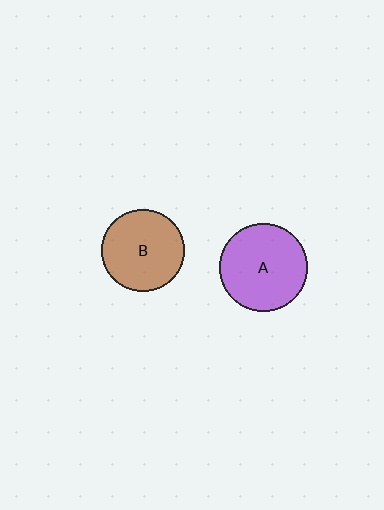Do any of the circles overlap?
No, none of the circles overlap.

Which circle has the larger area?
Circle A (purple).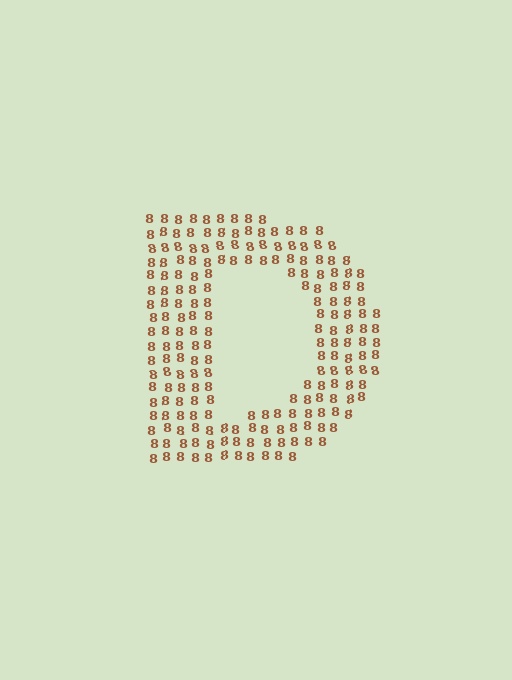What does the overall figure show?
The overall figure shows the letter D.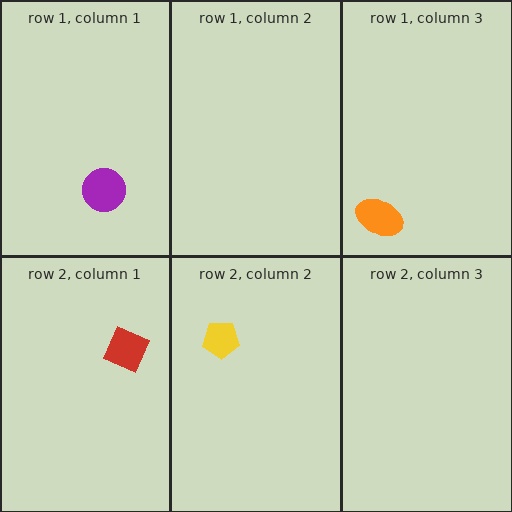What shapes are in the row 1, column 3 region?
The orange ellipse.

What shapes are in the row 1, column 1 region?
The purple circle.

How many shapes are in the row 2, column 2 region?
1.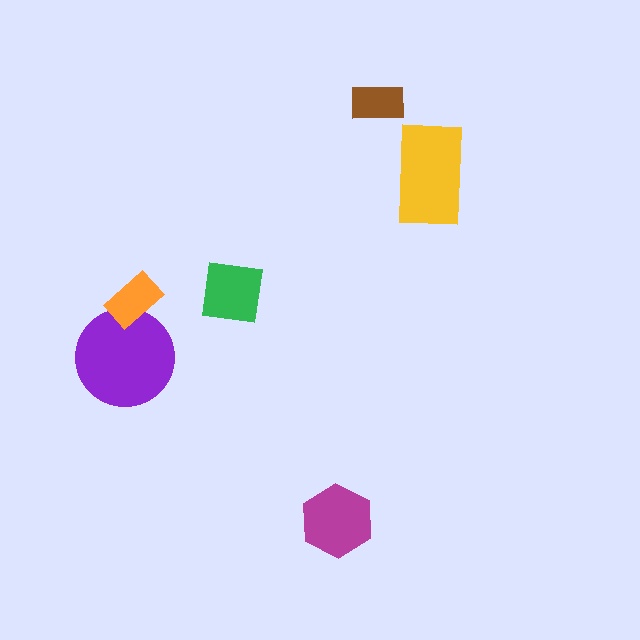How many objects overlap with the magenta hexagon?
0 objects overlap with the magenta hexagon.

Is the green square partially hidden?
No, no other shape covers it.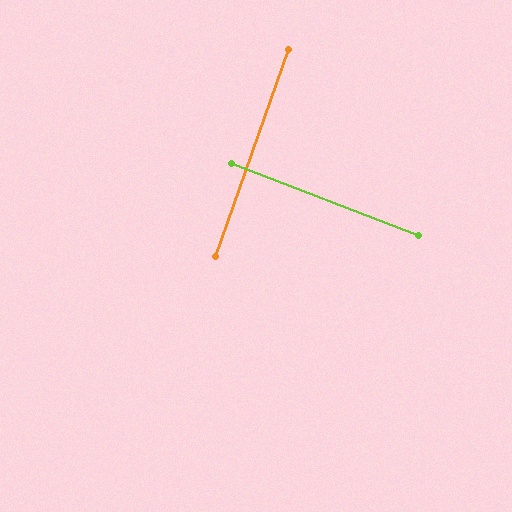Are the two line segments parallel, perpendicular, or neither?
Perpendicular — they meet at approximately 88°.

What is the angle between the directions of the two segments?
Approximately 88 degrees.